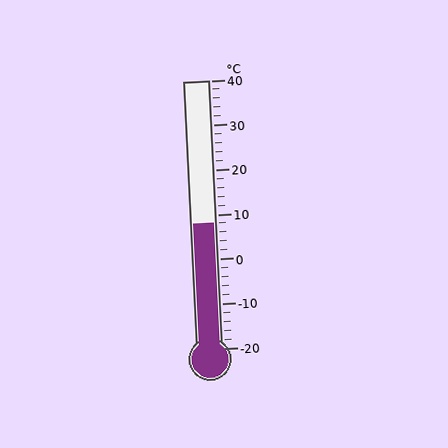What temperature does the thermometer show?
The thermometer shows approximately 8°C.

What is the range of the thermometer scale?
The thermometer scale ranges from -20°C to 40°C.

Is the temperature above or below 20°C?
The temperature is below 20°C.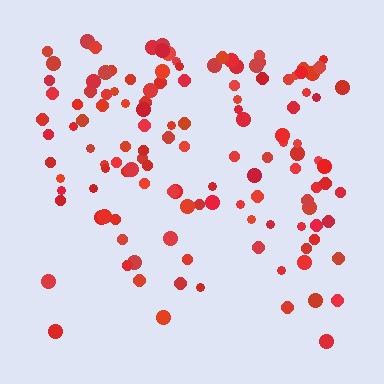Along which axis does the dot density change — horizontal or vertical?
Vertical.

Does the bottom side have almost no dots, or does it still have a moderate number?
Still a moderate number, just noticeably fewer than the top.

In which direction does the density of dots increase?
From bottom to top, with the top side densest.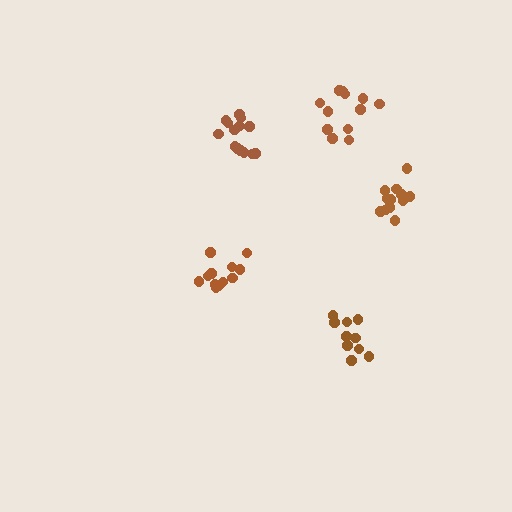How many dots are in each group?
Group 1: 14 dots, Group 2: 12 dots, Group 3: 10 dots, Group 4: 12 dots, Group 5: 13 dots (61 total).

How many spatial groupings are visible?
There are 5 spatial groupings.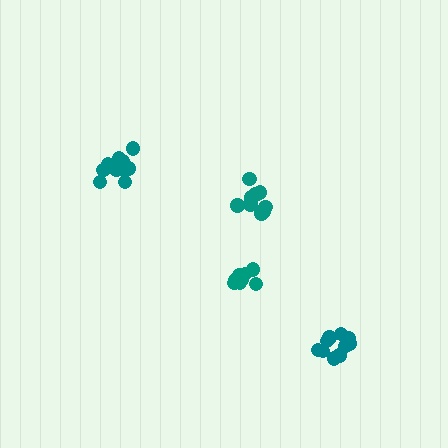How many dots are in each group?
Group 1: 10 dots, Group 2: 9 dots, Group 3: 10 dots, Group 4: 8 dots (37 total).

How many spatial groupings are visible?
There are 4 spatial groupings.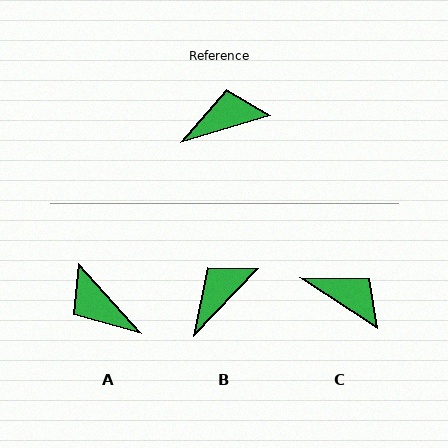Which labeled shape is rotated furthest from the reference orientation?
A, about 116 degrees away.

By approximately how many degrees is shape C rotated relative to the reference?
Approximately 50 degrees clockwise.